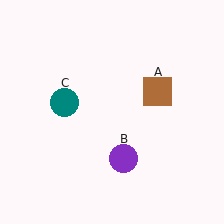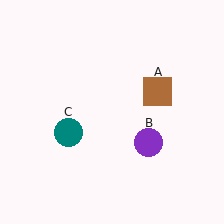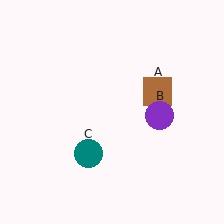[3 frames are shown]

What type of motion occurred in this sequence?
The purple circle (object B), teal circle (object C) rotated counterclockwise around the center of the scene.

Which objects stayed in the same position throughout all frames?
Brown square (object A) remained stationary.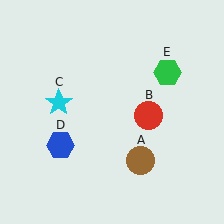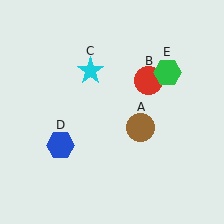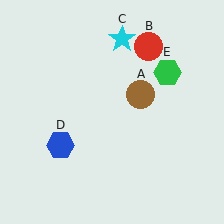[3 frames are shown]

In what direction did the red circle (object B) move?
The red circle (object B) moved up.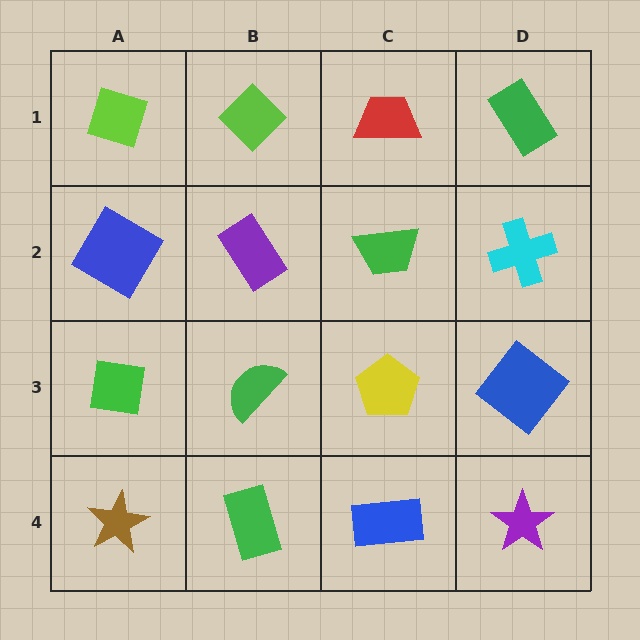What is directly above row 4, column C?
A yellow pentagon.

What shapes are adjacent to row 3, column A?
A blue diamond (row 2, column A), a brown star (row 4, column A), a green semicircle (row 3, column B).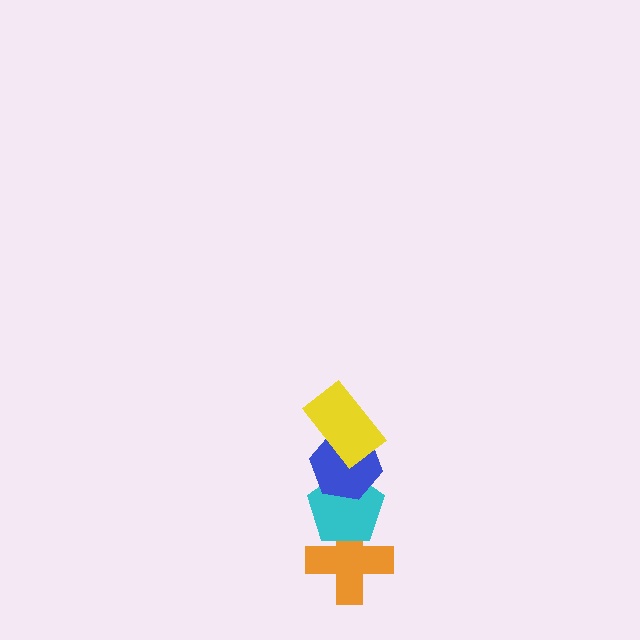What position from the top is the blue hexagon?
The blue hexagon is 2nd from the top.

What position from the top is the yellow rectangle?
The yellow rectangle is 1st from the top.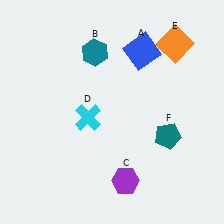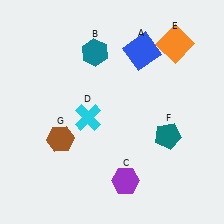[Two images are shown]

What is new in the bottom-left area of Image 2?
A brown hexagon (G) was added in the bottom-left area of Image 2.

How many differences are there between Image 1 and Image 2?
There is 1 difference between the two images.